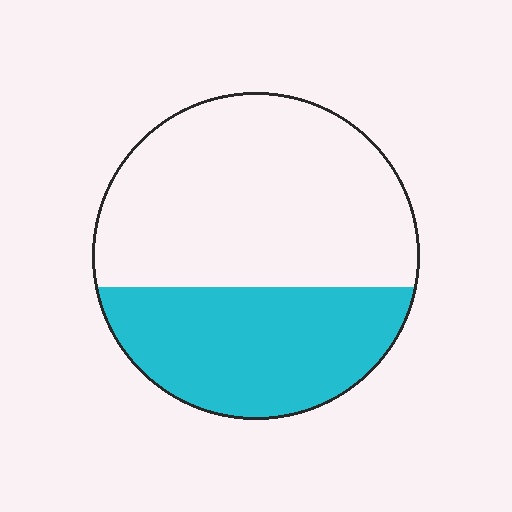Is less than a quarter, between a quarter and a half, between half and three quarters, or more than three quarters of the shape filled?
Between a quarter and a half.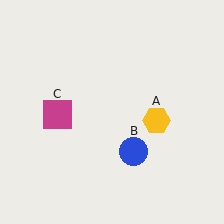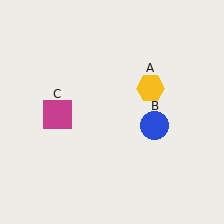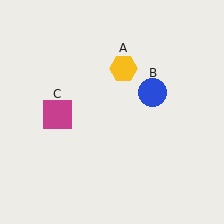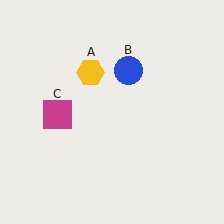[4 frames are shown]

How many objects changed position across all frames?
2 objects changed position: yellow hexagon (object A), blue circle (object B).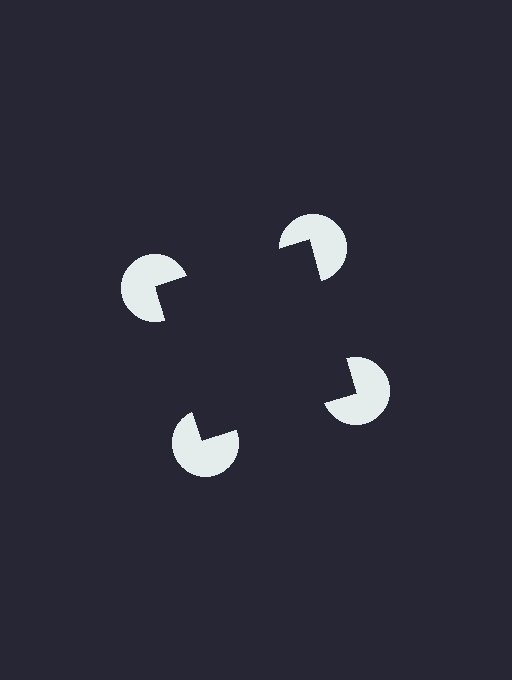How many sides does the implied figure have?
4 sides.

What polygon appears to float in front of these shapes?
An illusory square — its edges are inferred from the aligned wedge cuts in the pac-man discs, not physically drawn.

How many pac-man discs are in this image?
There are 4 — one at each vertex of the illusory square.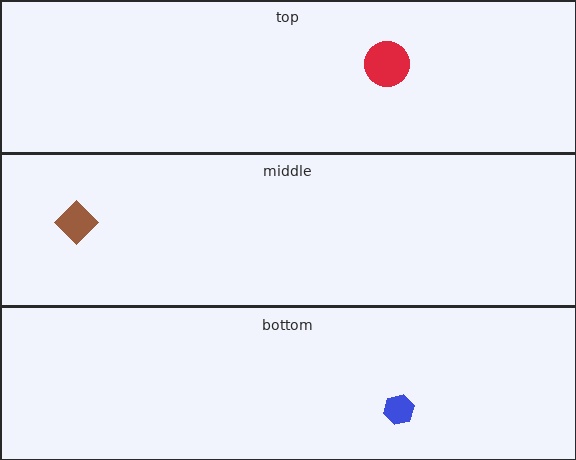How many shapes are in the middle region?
1.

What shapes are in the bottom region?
The blue hexagon.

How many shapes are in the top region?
1.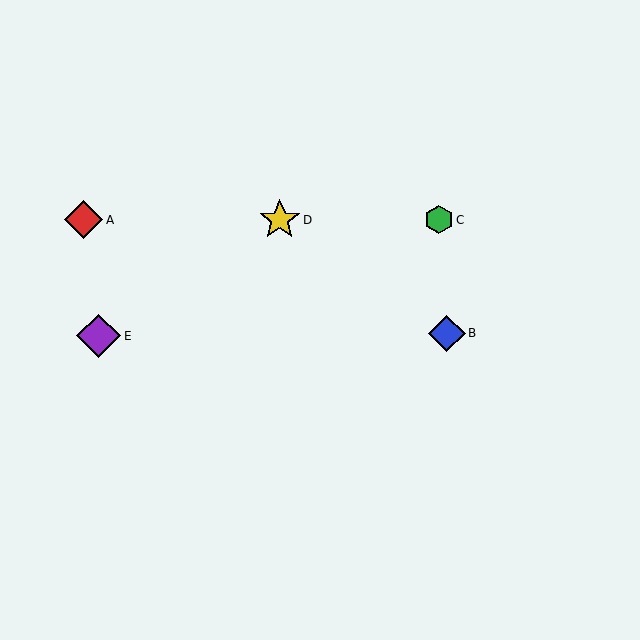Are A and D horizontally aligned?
Yes, both are at y≈220.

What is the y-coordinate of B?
Object B is at y≈333.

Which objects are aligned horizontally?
Objects A, C, D are aligned horizontally.